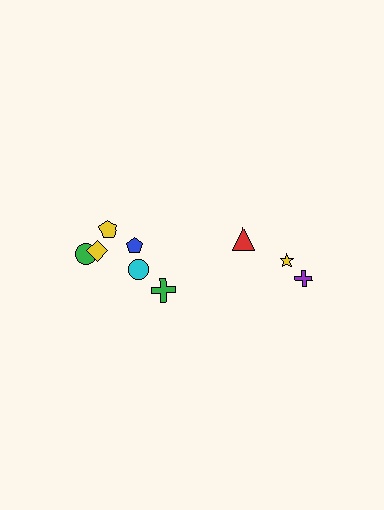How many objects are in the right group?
There are 3 objects.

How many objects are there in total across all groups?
There are 9 objects.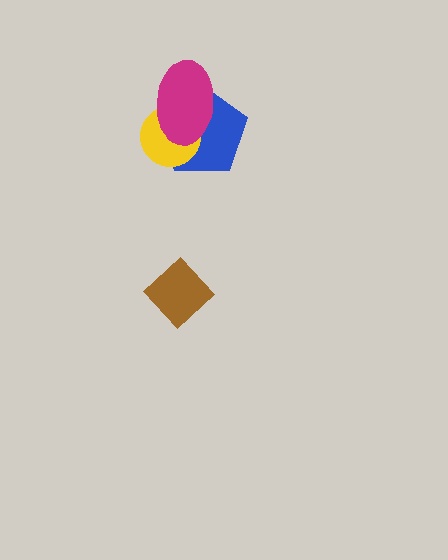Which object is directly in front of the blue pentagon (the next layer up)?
The yellow circle is directly in front of the blue pentagon.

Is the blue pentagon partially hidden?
Yes, it is partially covered by another shape.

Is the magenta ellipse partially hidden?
No, no other shape covers it.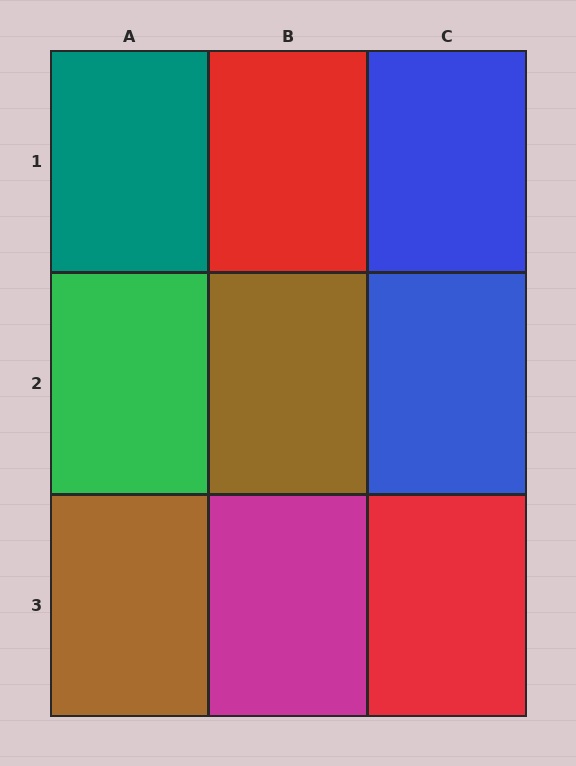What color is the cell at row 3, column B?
Magenta.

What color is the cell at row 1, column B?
Red.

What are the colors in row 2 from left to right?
Green, brown, blue.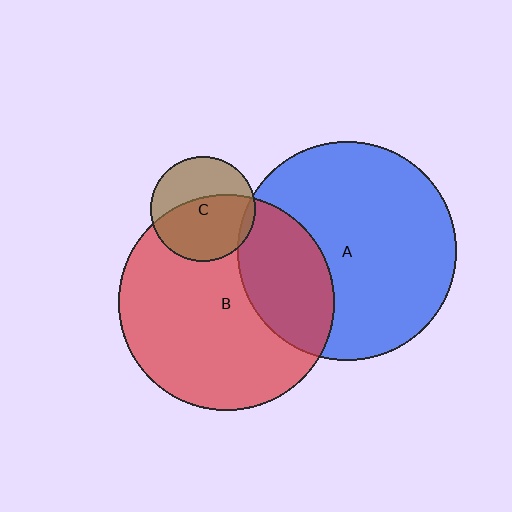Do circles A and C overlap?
Yes.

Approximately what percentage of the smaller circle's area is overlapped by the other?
Approximately 5%.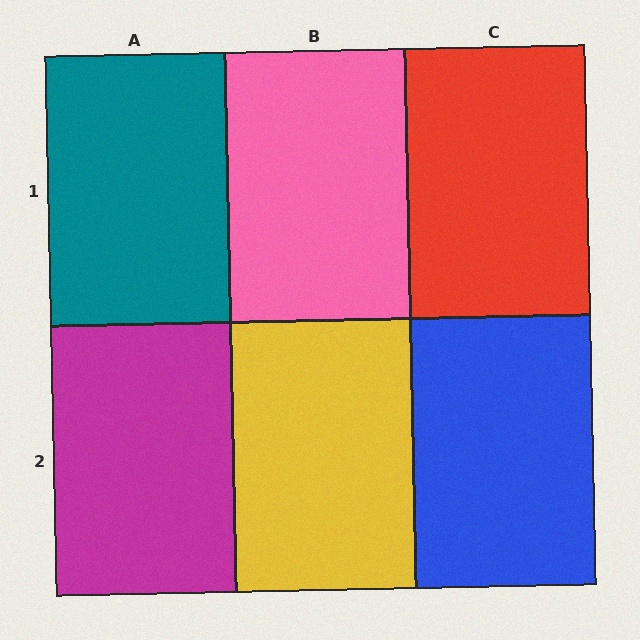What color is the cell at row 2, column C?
Blue.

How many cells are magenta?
1 cell is magenta.